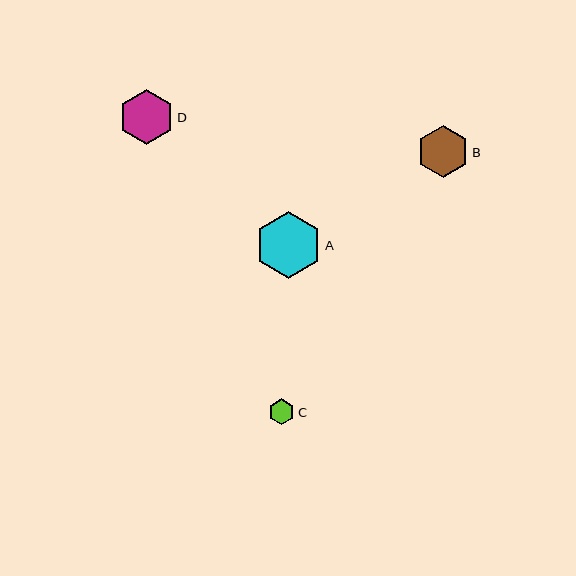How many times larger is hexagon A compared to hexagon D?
Hexagon A is approximately 1.2 times the size of hexagon D.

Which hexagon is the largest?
Hexagon A is the largest with a size of approximately 67 pixels.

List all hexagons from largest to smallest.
From largest to smallest: A, D, B, C.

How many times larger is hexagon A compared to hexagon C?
Hexagon A is approximately 2.6 times the size of hexagon C.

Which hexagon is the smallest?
Hexagon C is the smallest with a size of approximately 26 pixels.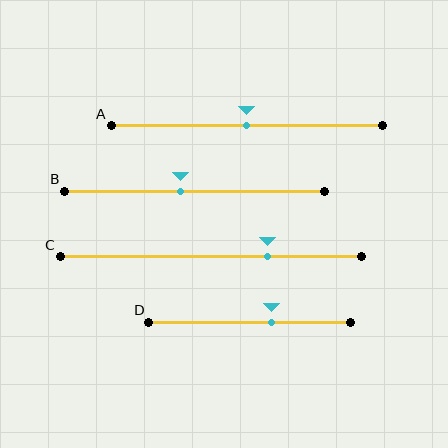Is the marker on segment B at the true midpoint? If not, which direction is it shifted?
No, the marker on segment B is shifted to the left by about 5% of the segment length.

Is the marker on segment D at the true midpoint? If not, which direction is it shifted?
No, the marker on segment D is shifted to the right by about 11% of the segment length.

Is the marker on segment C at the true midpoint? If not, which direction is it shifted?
No, the marker on segment C is shifted to the right by about 19% of the segment length.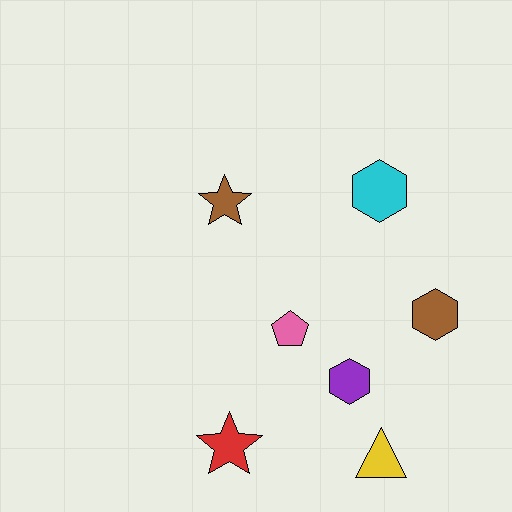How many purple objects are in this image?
There is 1 purple object.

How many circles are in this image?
There are no circles.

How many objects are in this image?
There are 7 objects.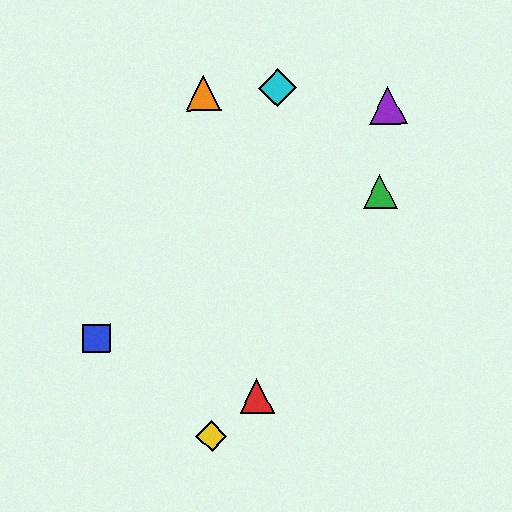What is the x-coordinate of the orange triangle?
The orange triangle is at x≈203.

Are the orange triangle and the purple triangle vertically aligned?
No, the orange triangle is at x≈203 and the purple triangle is at x≈388.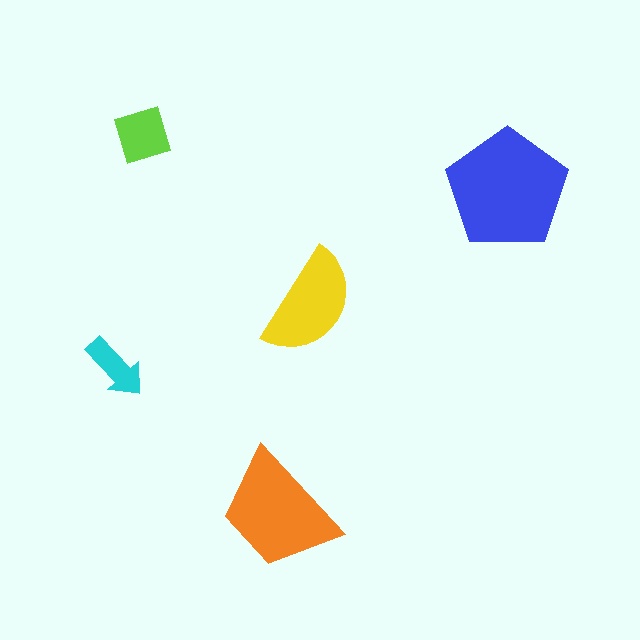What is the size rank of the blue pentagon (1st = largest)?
1st.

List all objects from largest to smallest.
The blue pentagon, the orange trapezoid, the yellow semicircle, the lime diamond, the cyan arrow.